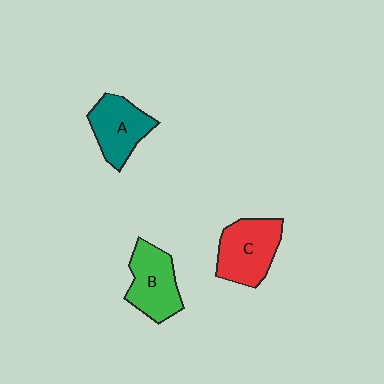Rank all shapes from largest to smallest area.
From largest to smallest: C (red), B (green), A (teal).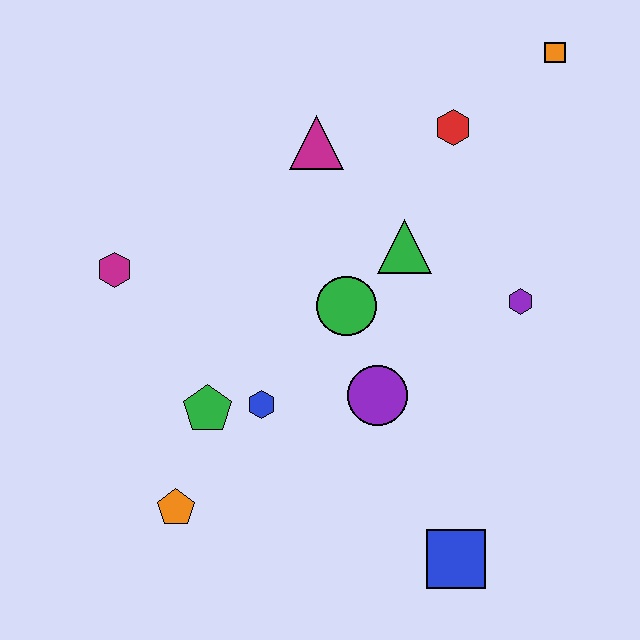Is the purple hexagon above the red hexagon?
No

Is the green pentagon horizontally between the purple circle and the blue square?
No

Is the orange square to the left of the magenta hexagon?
No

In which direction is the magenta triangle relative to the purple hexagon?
The magenta triangle is to the left of the purple hexagon.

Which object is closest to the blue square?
The purple circle is closest to the blue square.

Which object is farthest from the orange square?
The orange pentagon is farthest from the orange square.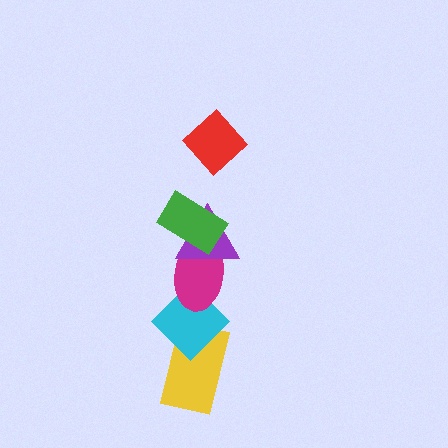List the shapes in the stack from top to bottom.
From top to bottom: the red diamond, the green rectangle, the purple triangle, the magenta ellipse, the cyan diamond, the yellow rectangle.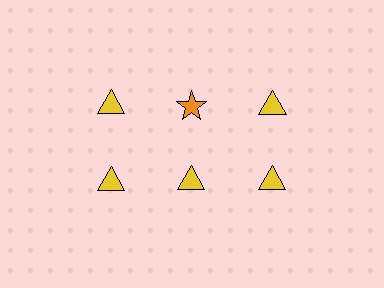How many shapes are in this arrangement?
There are 6 shapes arranged in a grid pattern.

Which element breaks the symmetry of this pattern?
The orange star in the top row, second from left column breaks the symmetry. All other shapes are yellow triangles.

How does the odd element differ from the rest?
It differs in both color (orange instead of yellow) and shape (star instead of triangle).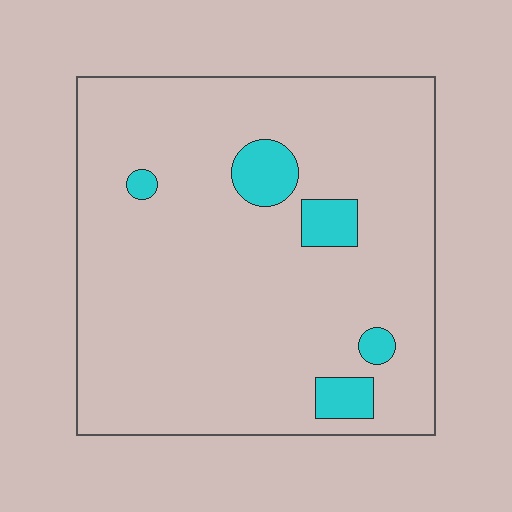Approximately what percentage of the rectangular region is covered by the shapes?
Approximately 10%.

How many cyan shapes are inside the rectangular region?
5.